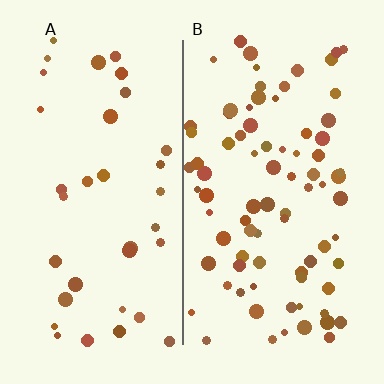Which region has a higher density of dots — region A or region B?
B (the right).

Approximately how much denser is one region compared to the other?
Approximately 2.3× — region B over region A.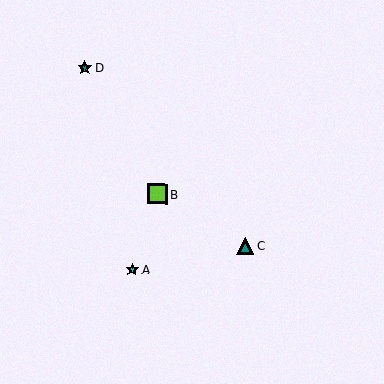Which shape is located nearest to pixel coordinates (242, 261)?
The teal triangle (labeled C) at (245, 246) is nearest to that location.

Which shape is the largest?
The lime square (labeled B) is the largest.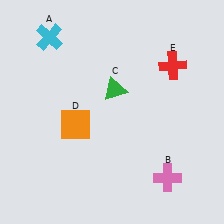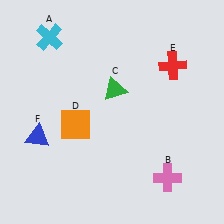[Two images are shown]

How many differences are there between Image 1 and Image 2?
There is 1 difference between the two images.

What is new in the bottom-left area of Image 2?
A blue triangle (F) was added in the bottom-left area of Image 2.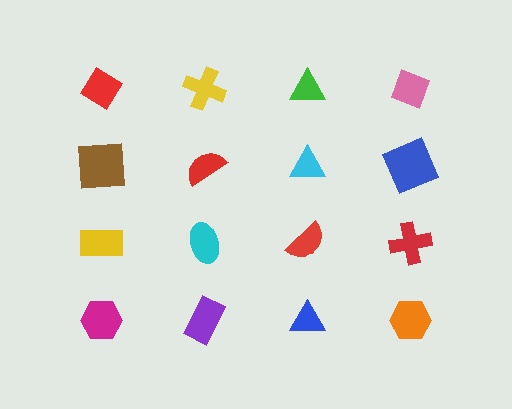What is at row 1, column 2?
A yellow cross.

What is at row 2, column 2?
A red semicircle.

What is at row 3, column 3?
A red semicircle.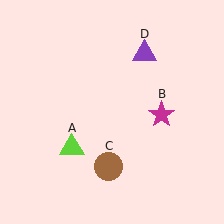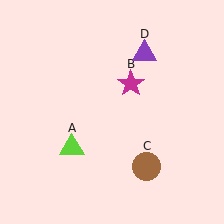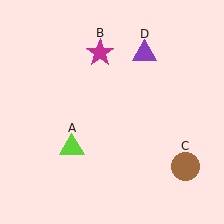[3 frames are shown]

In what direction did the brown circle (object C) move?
The brown circle (object C) moved right.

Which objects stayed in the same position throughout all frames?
Lime triangle (object A) and purple triangle (object D) remained stationary.